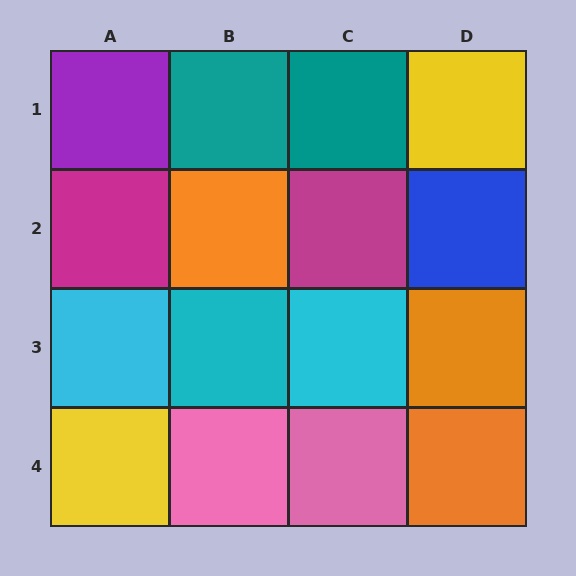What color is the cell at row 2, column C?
Magenta.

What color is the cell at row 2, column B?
Orange.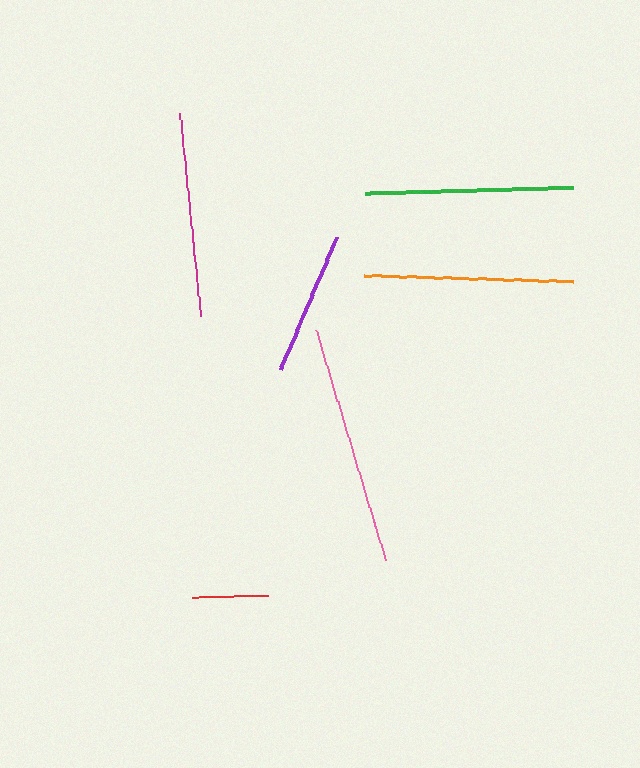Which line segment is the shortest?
The red line is the shortest at approximately 76 pixels.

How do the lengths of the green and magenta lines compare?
The green and magenta lines are approximately the same length.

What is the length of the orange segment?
The orange segment is approximately 209 pixels long.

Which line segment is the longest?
The pink line is the longest at approximately 241 pixels.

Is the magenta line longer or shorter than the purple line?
The magenta line is longer than the purple line.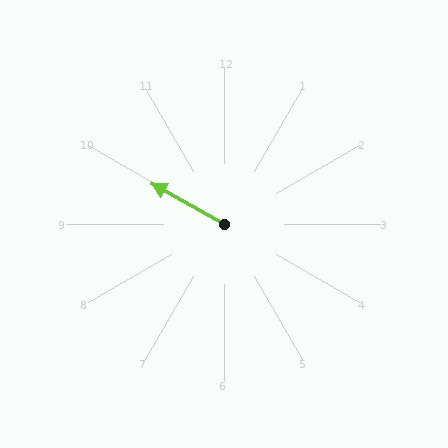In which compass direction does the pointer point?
Northwest.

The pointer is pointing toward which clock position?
Roughly 10 o'clock.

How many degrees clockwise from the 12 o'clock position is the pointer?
Approximately 299 degrees.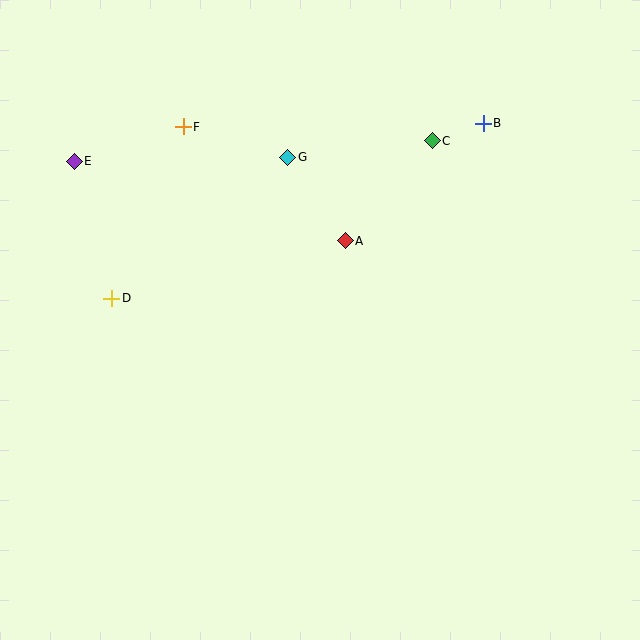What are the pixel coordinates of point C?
Point C is at (432, 141).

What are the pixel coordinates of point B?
Point B is at (483, 123).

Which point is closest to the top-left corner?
Point E is closest to the top-left corner.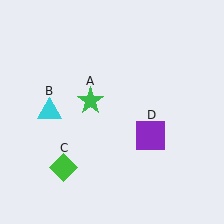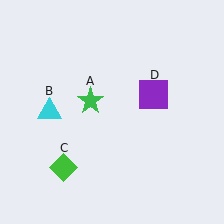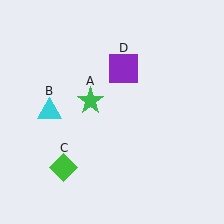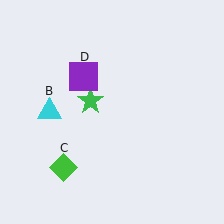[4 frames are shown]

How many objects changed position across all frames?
1 object changed position: purple square (object D).